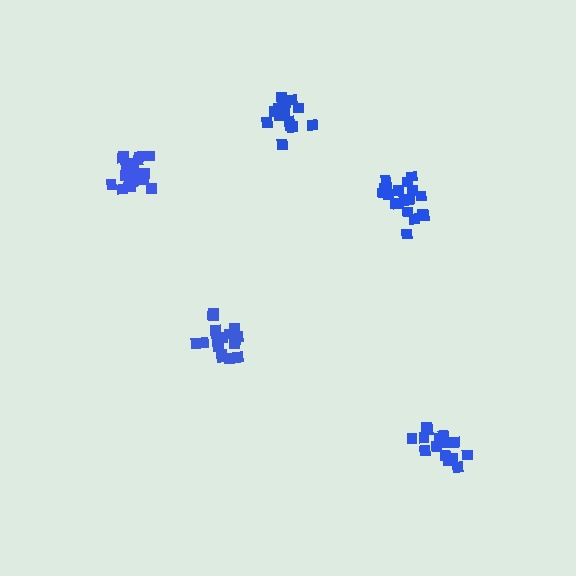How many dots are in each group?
Group 1: 14 dots, Group 2: 20 dots, Group 3: 20 dots, Group 4: 15 dots, Group 5: 19 dots (88 total).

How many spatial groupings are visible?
There are 5 spatial groupings.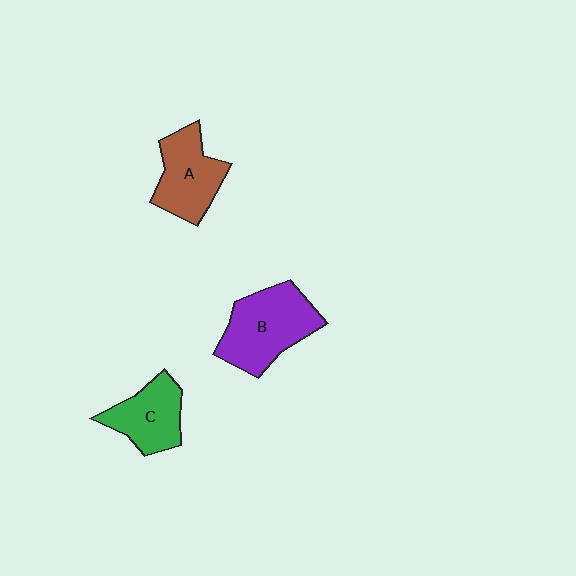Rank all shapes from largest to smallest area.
From largest to smallest: B (purple), A (brown), C (green).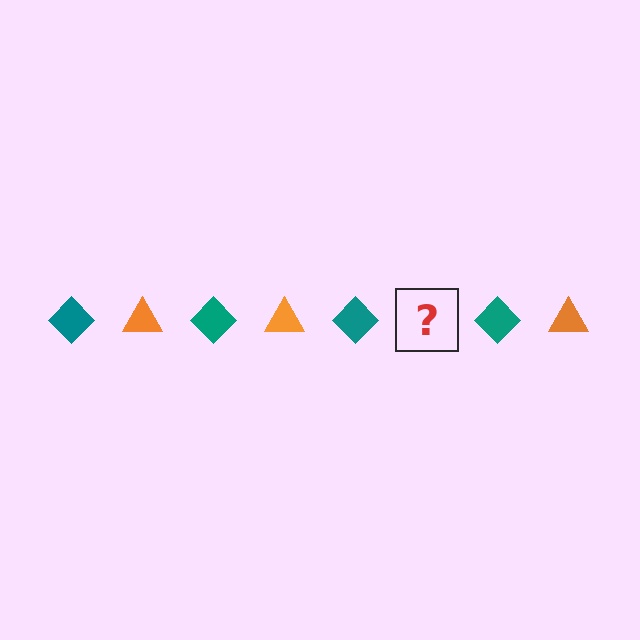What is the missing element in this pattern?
The missing element is an orange triangle.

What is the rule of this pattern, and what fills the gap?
The rule is that the pattern alternates between teal diamond and orange triangle. The gap should be filled with an orange triangle.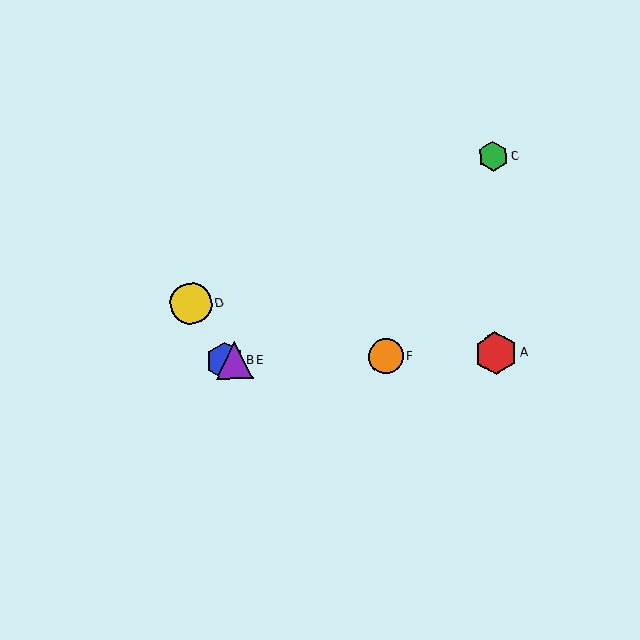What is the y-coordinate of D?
Object D is at y≈304.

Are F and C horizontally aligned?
No, F is at y≈356 and C is at y≈156.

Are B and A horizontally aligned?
Yes, both are at y≈361.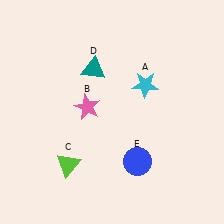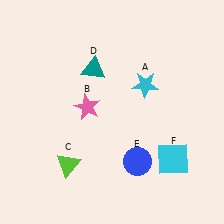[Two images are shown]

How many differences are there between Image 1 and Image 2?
There is 1 difference between the two images.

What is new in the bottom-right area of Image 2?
A cyan square (F) was added in the bottom-right area of Image 2.